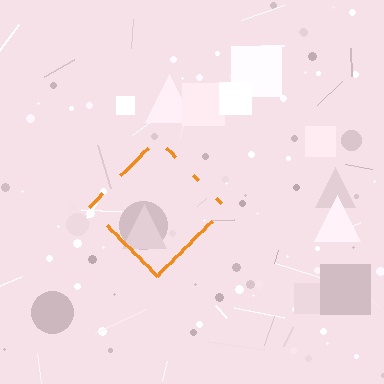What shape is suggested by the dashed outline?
The dashed outline suggests a diamond.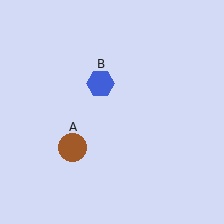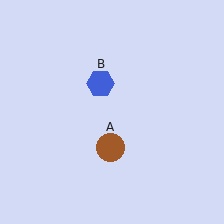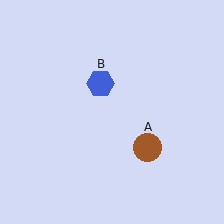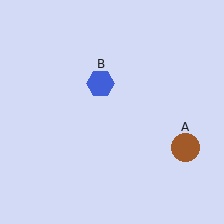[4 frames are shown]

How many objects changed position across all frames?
1 object changed position: brown circle (object A).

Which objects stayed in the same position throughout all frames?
Blue hexagon (object B) remained stationary.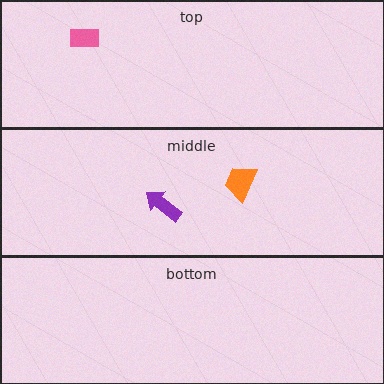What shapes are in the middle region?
The purple arrow, the orange trapezoid.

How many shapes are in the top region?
1.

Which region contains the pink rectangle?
The top region.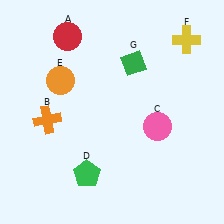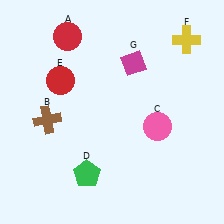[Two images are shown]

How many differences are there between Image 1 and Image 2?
There are 3 differences between the two images.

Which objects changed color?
B changed from orange to brown. E changed from orange to red. G changed from green to magenta.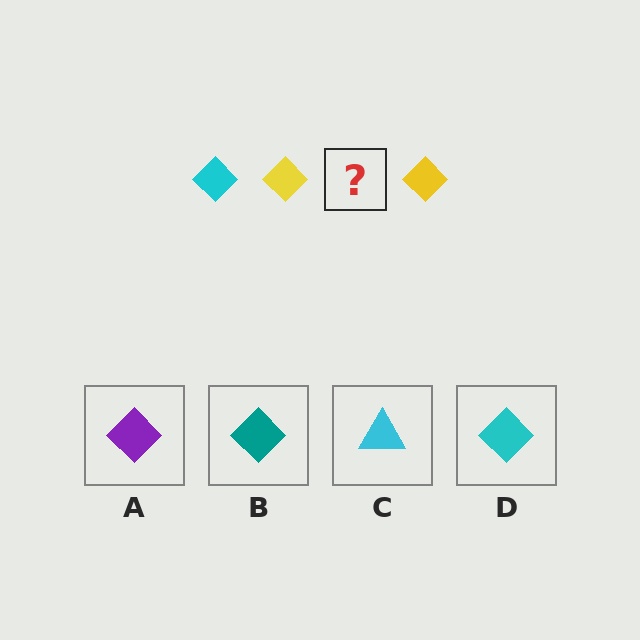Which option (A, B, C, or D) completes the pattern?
D.